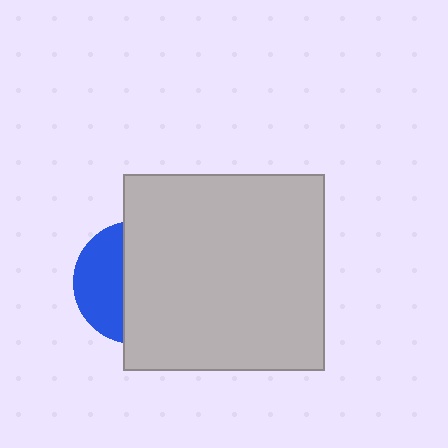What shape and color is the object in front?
The object in front is a light gray rectangle.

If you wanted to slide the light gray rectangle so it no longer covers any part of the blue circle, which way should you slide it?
Slide it right — that is the most direct way to separate the two shapes.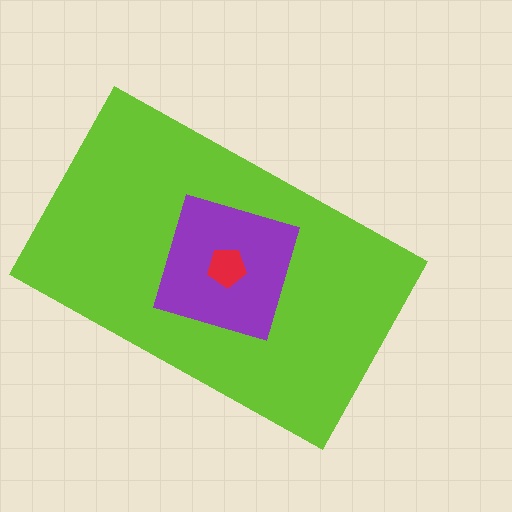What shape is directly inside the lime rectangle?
The purple diamond.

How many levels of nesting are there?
3.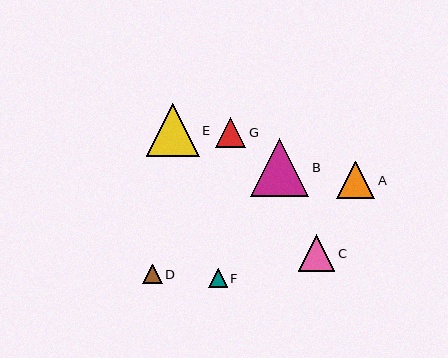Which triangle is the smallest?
Triangle F is the smallest with a size of approximately 18 pixels.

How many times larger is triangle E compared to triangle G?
Triangle E is approximately 1.8 times the size of triangle G.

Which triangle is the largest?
Triangle B is the largest with a size of approximately 58 pixels.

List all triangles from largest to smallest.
From largest to smallest: B, E, A, C, G, D, F.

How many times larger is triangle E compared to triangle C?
Triangle E is approximately 1.5 times the size of triangle C.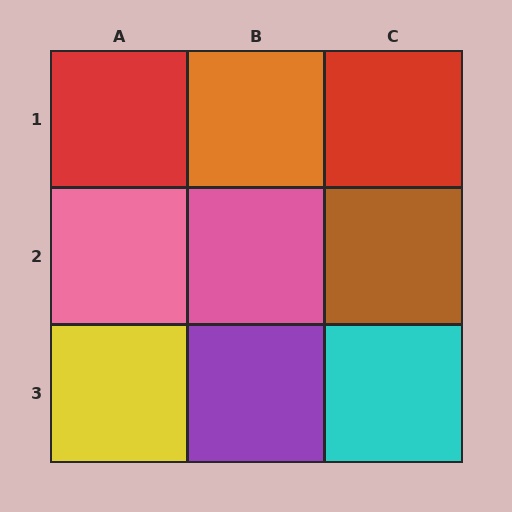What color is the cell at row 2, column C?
Brown.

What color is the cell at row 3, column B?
Purple.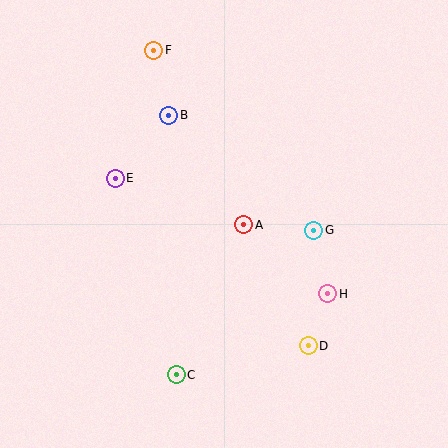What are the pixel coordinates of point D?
Point D is at (308, 346).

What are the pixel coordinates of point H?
Point H is at (328, 294).